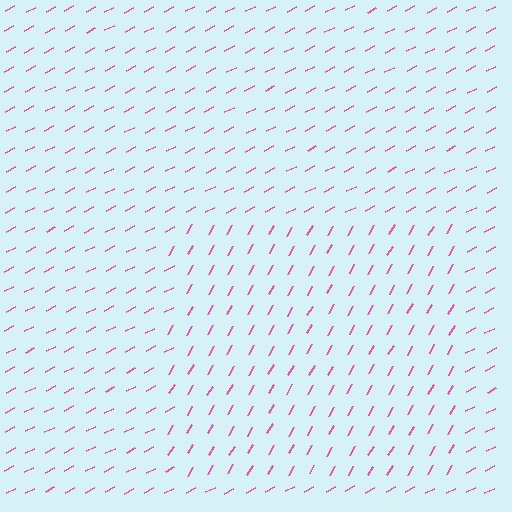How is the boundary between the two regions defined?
The boundary is defined purely by a change in line orientation (approximately 33 degrees difference). All lines are the same color and thickness.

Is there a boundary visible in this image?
Yes, there is a texture boundary formed by a change in line orientation.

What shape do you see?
I see a rectangle.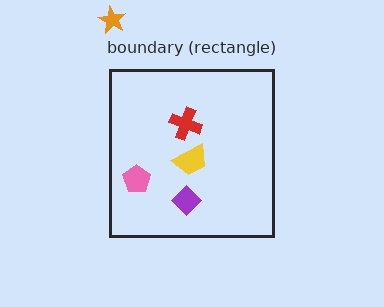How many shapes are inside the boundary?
4 inside, 1 outside.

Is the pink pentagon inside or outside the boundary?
Inside.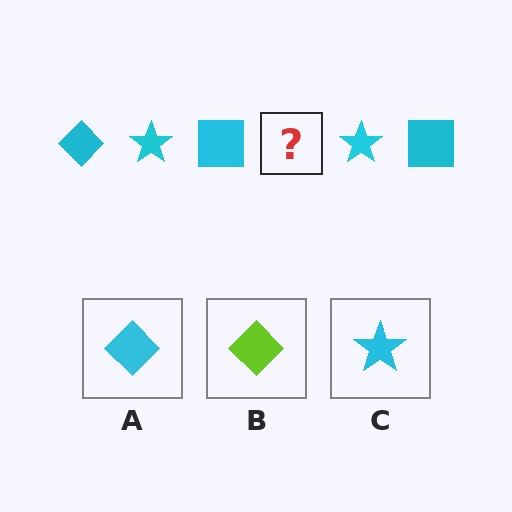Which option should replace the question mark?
Option A.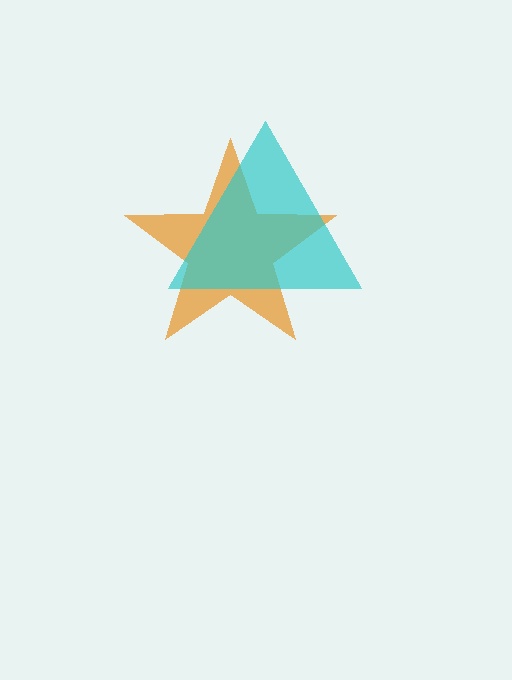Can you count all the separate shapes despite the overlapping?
Yes, there are 2 separate shapes.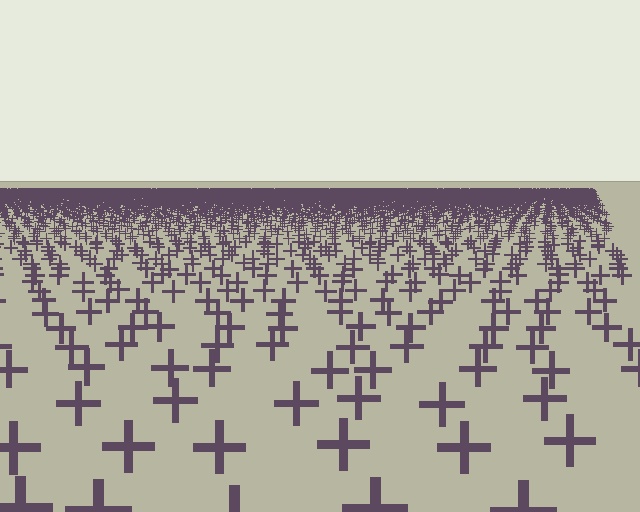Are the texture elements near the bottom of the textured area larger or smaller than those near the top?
Larger. Near the bottom, elements are closer to the viewer and appear at a bigger on-screen size.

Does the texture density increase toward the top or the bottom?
Density increases toward the top.